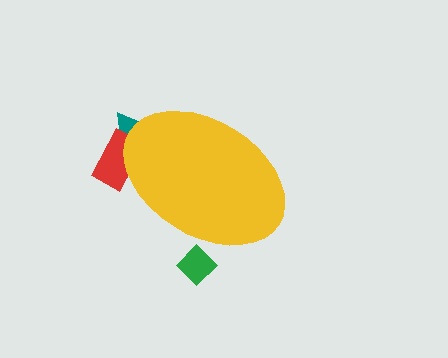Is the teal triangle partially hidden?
Yes, the teal triangle is partially hidden behind the yellow ellipse.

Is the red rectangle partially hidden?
Yes, the red rectangle is partially hidden behind the yellow ellipse.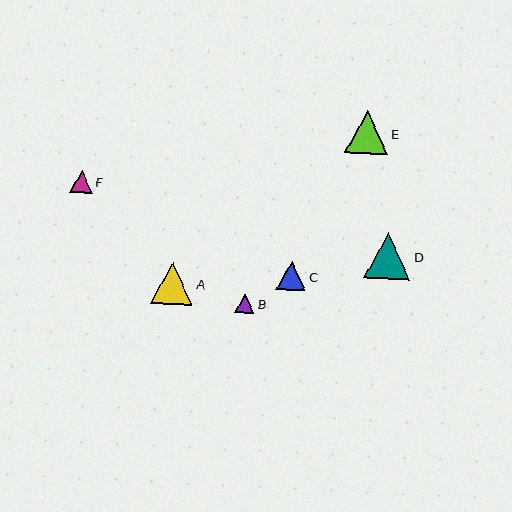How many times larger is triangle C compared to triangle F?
Triangle C is approximately 1.3 times the size of triangle F.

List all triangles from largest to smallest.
From largest to smallest: D, E, A, C, F, B.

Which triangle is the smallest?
Triangle B is the smallest with a size of approximately 19 pixels.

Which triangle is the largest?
Triangle D is the largest with a size of approximately 46 pixels.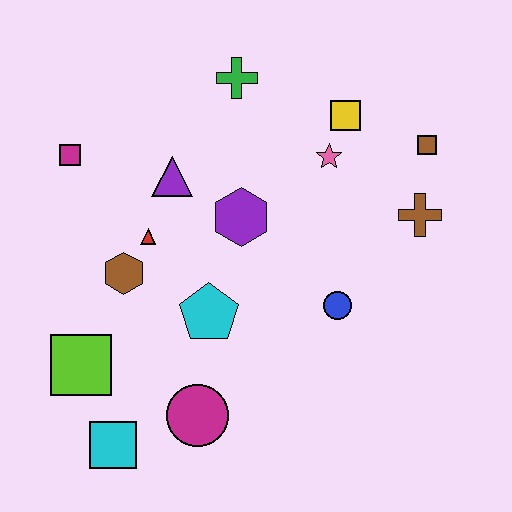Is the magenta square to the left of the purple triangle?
Yes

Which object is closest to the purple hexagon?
The purple triangle is closest to the purple hexagon.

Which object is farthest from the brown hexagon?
The brown square is farthest from the brown hexagon.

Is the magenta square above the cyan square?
Yes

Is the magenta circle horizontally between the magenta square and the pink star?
Yes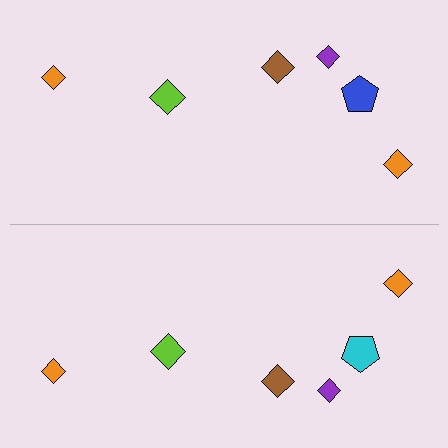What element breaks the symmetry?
The cyan pentagon on the bottom side breaks the symmetry — its mirror counterpart is blue.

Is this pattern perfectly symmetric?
No, the pattern is not perfectly symmetric. The cyan pentagon on the bottom side breaks the symmetry — its mirror counterpart is blue.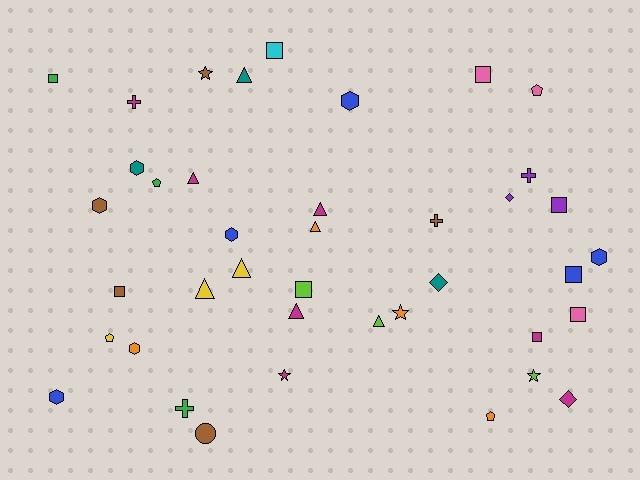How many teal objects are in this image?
There are 3 teal objects.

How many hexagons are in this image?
There are 7 hexagons.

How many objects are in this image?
There are 40 objects.